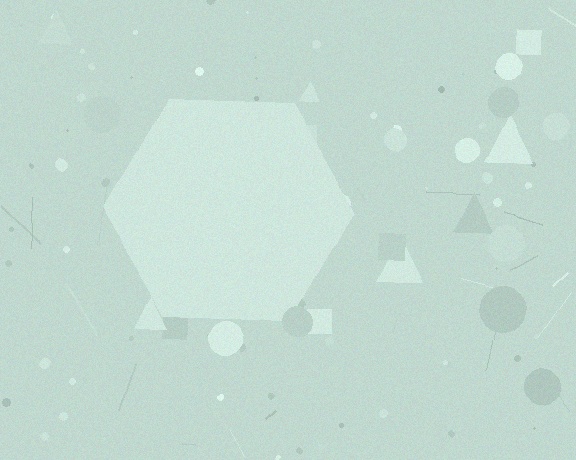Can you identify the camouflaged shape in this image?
The camouflaged shape is a hexagon.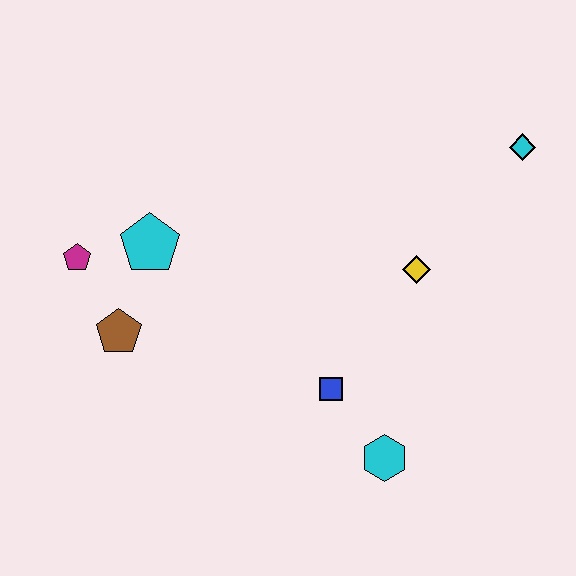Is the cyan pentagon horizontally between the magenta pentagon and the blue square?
Yes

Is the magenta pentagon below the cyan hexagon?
No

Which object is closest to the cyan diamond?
The yellow diamond is closest to the cyan diamond.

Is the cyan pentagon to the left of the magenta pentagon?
No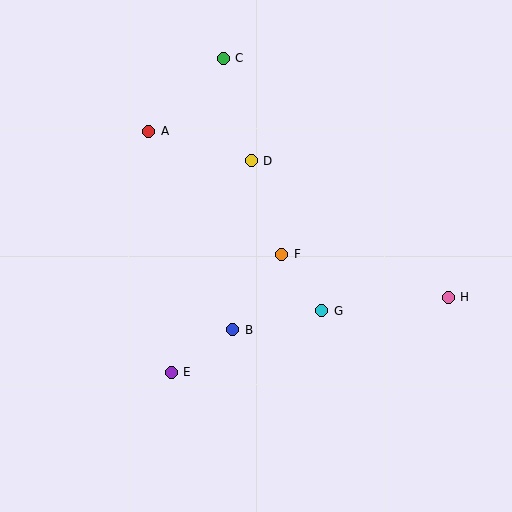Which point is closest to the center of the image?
Point F at (282, 254) is closest to the center.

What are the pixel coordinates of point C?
Point C is at (223, 58).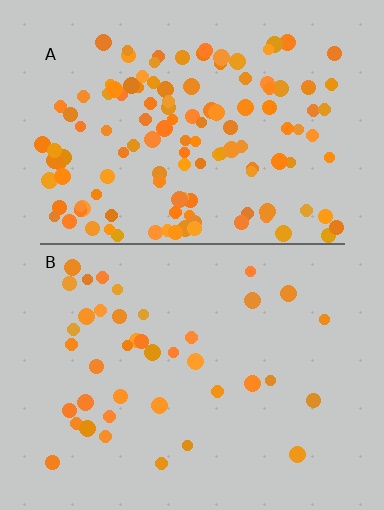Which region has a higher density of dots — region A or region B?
A (the top).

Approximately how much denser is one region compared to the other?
Approximately 3.2× — region A over region B.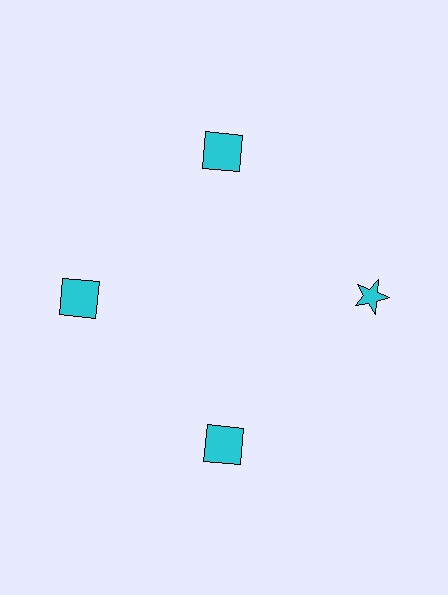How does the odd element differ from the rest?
It has a different shape: star instead of square.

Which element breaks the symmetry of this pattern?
The cyan star at roughly the 3 o'clock position breaks the symmetry. All other shapes are cyan squares.